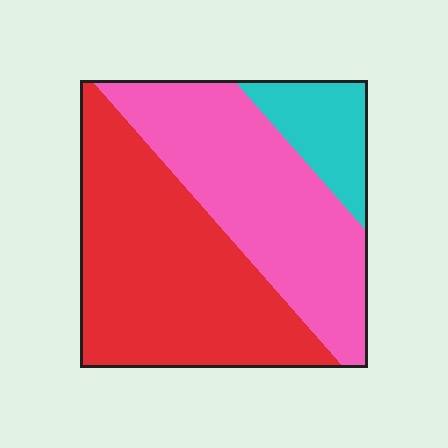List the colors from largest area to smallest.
From largest to smallest: red, pink, cyan.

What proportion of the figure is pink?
Pink covers 40% of the figure.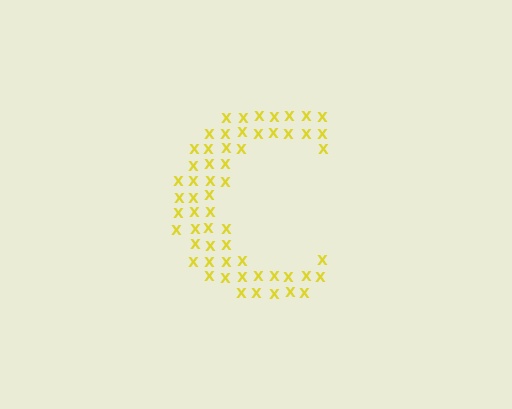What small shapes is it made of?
It is made of small letter X's.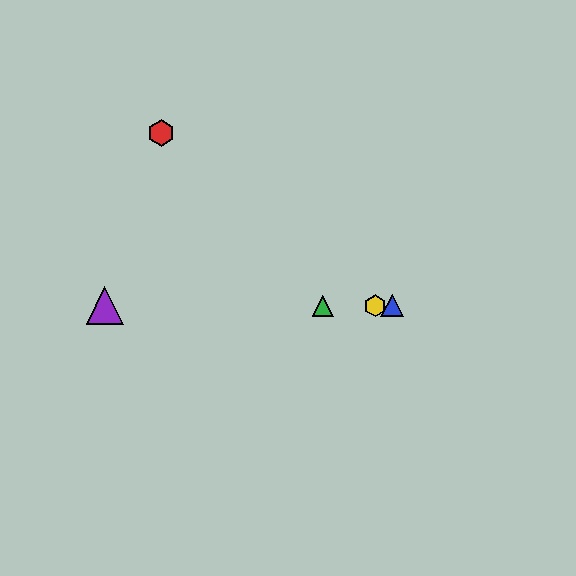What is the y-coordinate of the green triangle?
The green triangle is at y≈306.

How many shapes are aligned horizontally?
4 shapes (the blue triangle, the green triangle, the yellow hexagon, the purple triangle) are aligned horizontally.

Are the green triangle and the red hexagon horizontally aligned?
No, the green triangle is at y≈306 and the red hexagon is at y≈133.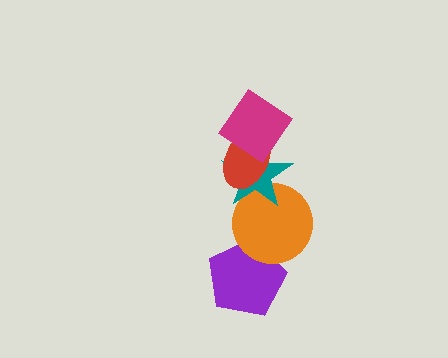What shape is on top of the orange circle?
The teal star is on top of the orange circle.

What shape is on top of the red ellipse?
The magenta diamond is on top of the red ellipse.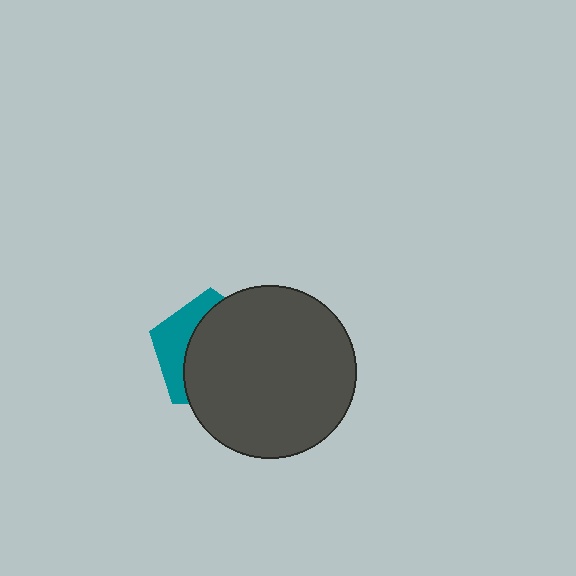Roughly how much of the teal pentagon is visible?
A small part of it is visible (roughly 31%).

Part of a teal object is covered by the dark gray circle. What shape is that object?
It is a pentagon.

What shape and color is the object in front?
The object in front is a dark gray circle.